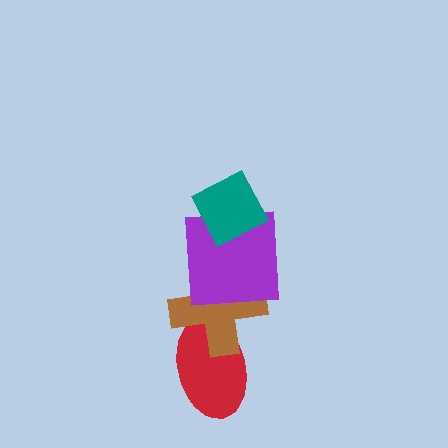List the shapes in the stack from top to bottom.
From top to bottom: the teal diamond, the purple square, the brown cross, the red ellipse.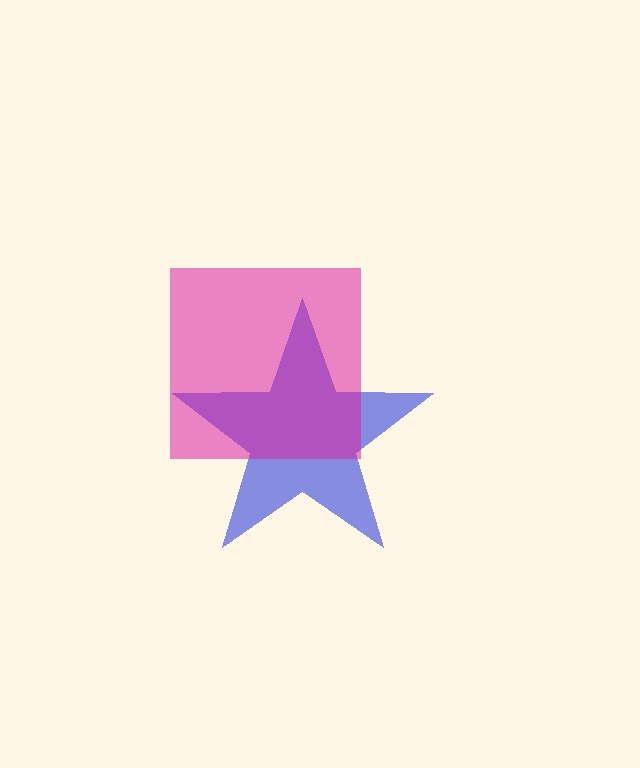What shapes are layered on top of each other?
The layered shapes are: a blue star, a magenta square.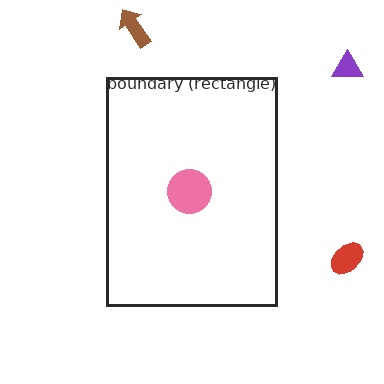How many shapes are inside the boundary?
1 inside, 3 outside.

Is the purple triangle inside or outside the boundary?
Outside.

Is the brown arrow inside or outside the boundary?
Outside.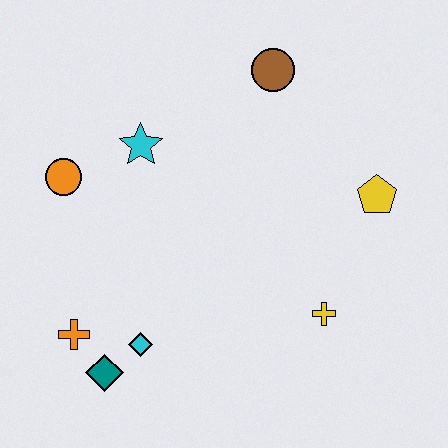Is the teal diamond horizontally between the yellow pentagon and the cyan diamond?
No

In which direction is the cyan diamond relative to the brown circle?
The cyan diamond is below the brown circle.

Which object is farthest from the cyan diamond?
The brown circle is farthest from the cyan diamond.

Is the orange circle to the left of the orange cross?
Yes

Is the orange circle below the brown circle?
Yes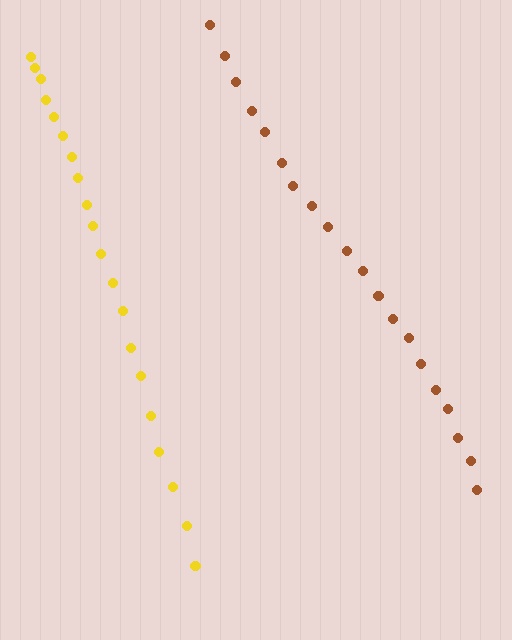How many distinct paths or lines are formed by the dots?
There are 2 distinct paths.